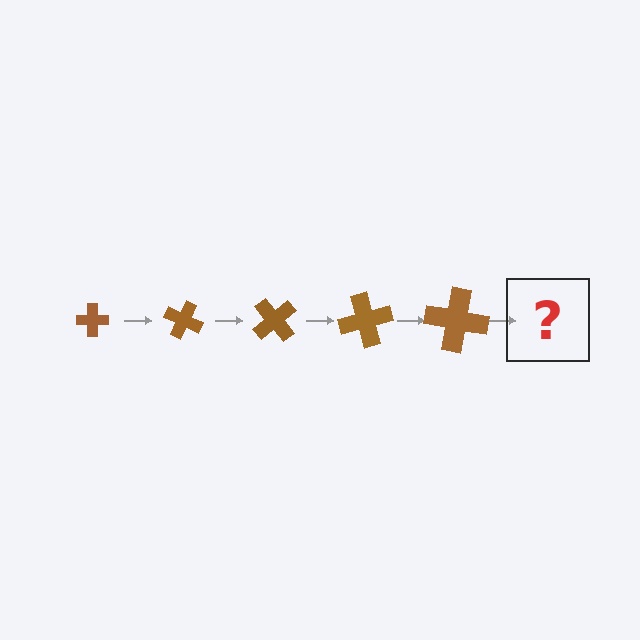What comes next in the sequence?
The next element should be a cross, larger than the previous one and rotated 125 degrees from the start.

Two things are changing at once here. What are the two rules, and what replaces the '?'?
The two rules are that the cross grows larger each step and it rotates 25 degrees each step. The '?' should be a cross, larger than the previous one and rotated 125 degrees from the start.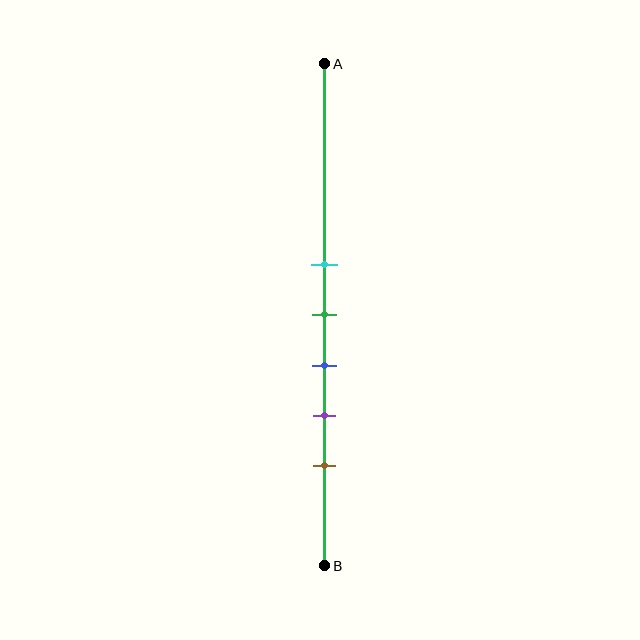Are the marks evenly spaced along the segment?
Yes, the marks are approximately evenly spaced.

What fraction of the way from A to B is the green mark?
The green mark is approximately 50% (0.5) of the way from A to B.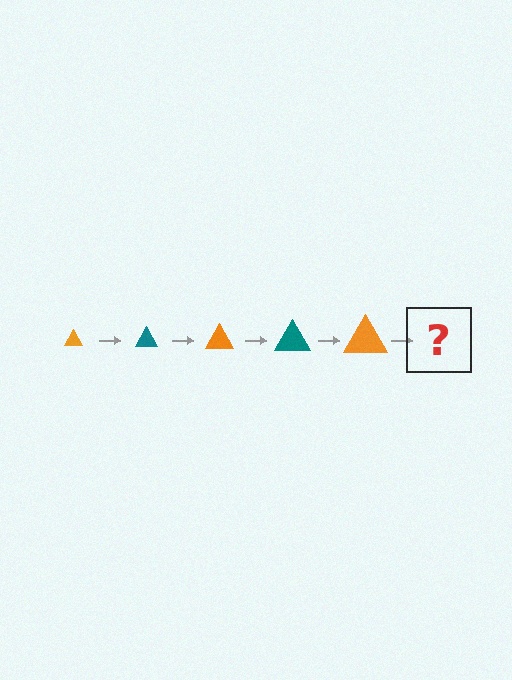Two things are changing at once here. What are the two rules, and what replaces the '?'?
The two rules are that the triangle grows larger each step and the color cycles through orange and teal. The '?' should be a teal triangle, larger than the previous one.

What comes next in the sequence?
The next element should be a teal triangle, larger than the previous one.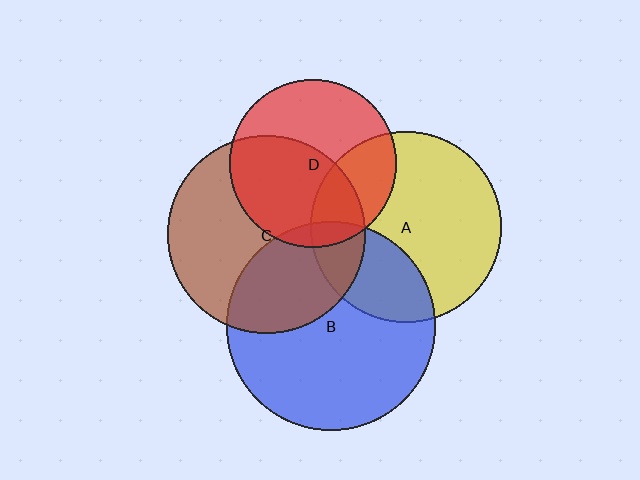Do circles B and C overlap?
Yes.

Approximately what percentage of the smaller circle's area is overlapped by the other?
Approximately 35%.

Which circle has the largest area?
Circle B (blue).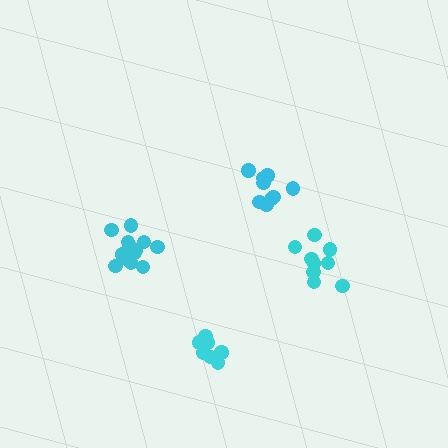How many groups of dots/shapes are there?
There are 4 groups.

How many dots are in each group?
Group 1: 8 dots, Group 2: 9 dots, Group 3: 13 dots, Group 4: 9 dots (39 total).